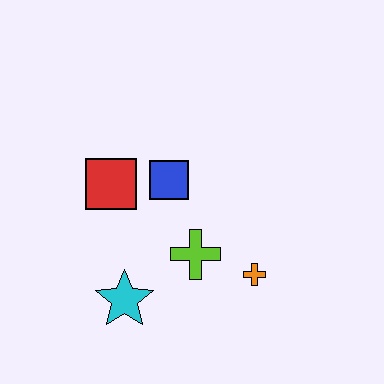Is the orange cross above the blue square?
No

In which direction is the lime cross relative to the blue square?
The lime cross is below the blue square.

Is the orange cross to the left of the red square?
No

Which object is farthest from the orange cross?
The red square is farthest from the orange cross.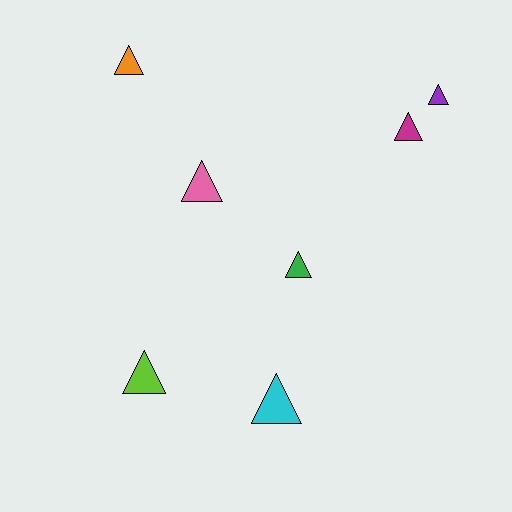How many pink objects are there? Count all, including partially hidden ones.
There is 1 pink object.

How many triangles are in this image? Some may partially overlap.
There are 7 triangles.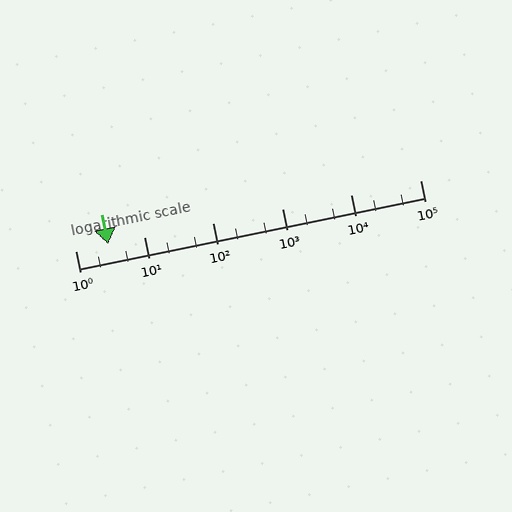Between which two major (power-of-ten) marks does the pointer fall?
The pointer is between 1 and 10.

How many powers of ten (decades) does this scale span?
The scale spans 5 decades, from 1 to 100000.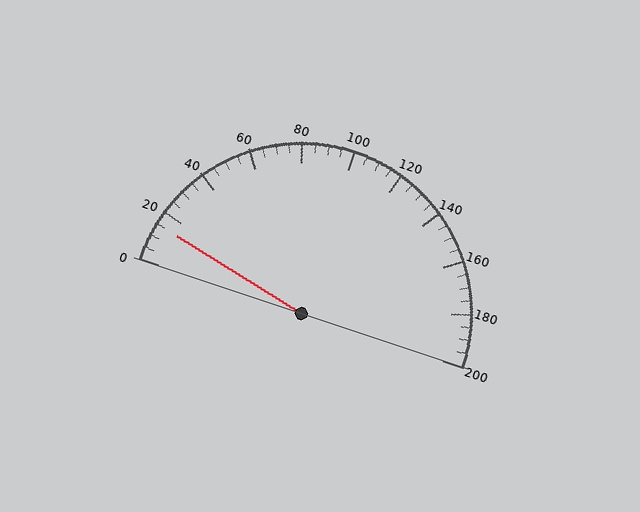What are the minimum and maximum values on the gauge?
The gauge ranges from 0 to 200.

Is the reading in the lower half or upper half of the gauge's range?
The reading is in the lower half of the range (0 to 200).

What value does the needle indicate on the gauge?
The needle indicates approximately 15.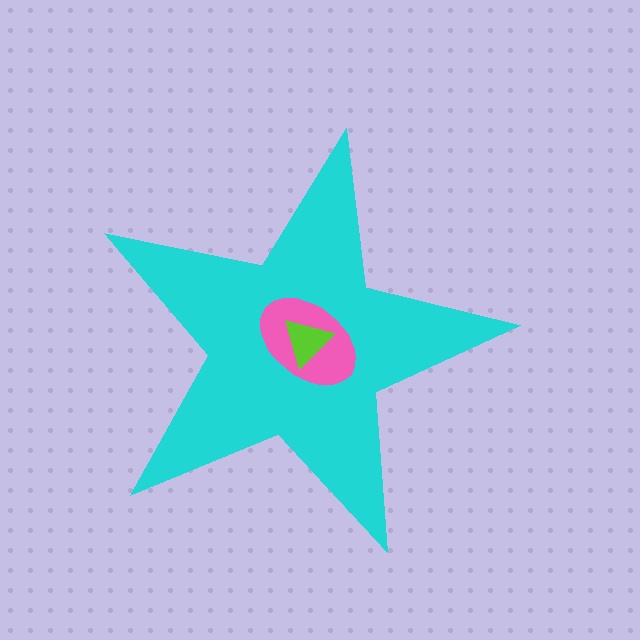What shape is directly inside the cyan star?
The pink ellipse.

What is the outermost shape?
The cyan star.